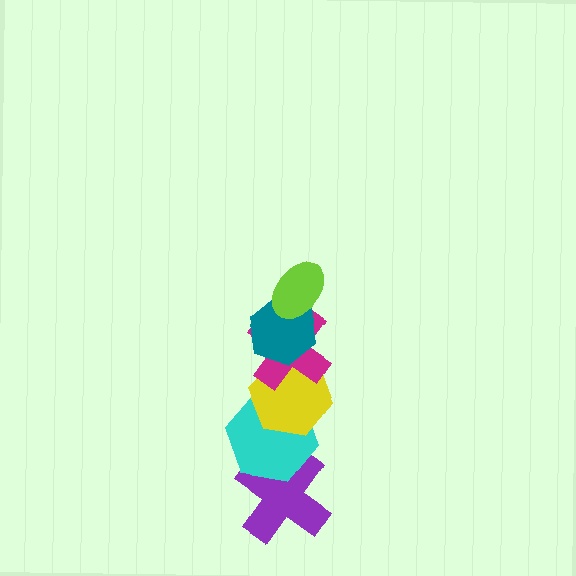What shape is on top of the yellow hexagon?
The magenta cross is on top of the yellow hexagon.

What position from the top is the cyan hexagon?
The cyan hexagon is 5th from the top.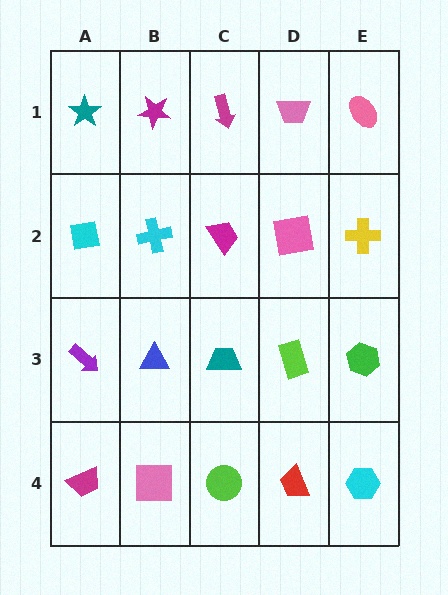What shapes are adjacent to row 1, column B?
A cyan cross (row 2, column B), a teal star (row 1, column A), a magenta arrow (row 1, column C).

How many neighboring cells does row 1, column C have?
3.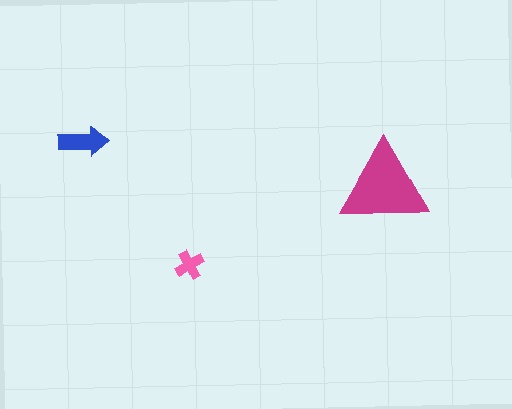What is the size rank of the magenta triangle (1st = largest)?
1st.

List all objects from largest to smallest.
The magenta triangle, the blue arrow, the pink cross.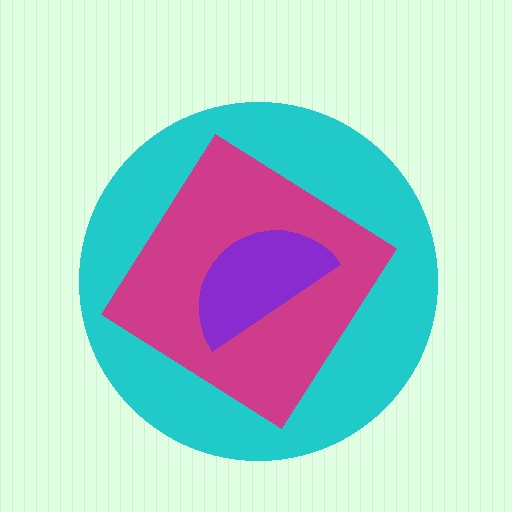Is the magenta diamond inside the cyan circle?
Yes.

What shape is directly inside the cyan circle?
The magenta diamond.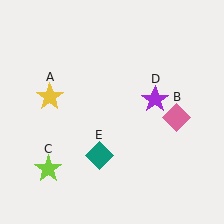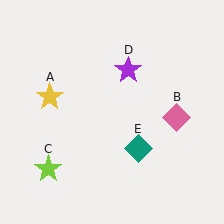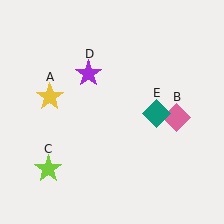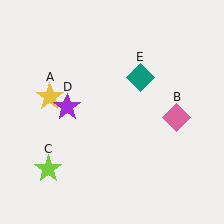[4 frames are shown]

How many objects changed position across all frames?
2 objects changed position: purple star (object D), teal diamond (object E).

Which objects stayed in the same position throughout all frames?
Yellow star (object A) and pink diamond (object B) and lime star (object C) remained stationary.